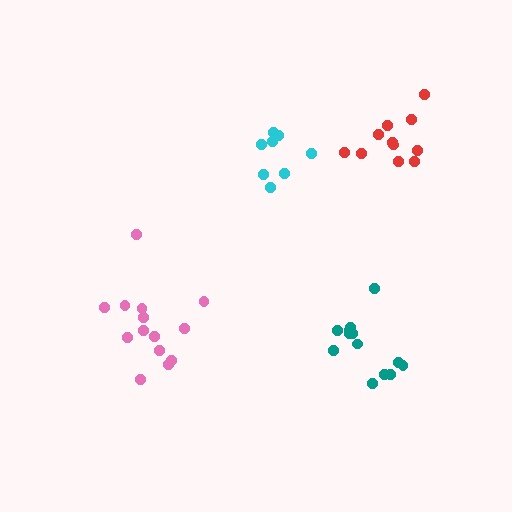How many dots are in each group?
Group 1: 13 dots, Group 2: 9 dots, Group 3: 14 dots, Group 4: 11 dots (47 total).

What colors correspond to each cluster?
The clusters are colored: teal, cyan, pink, red.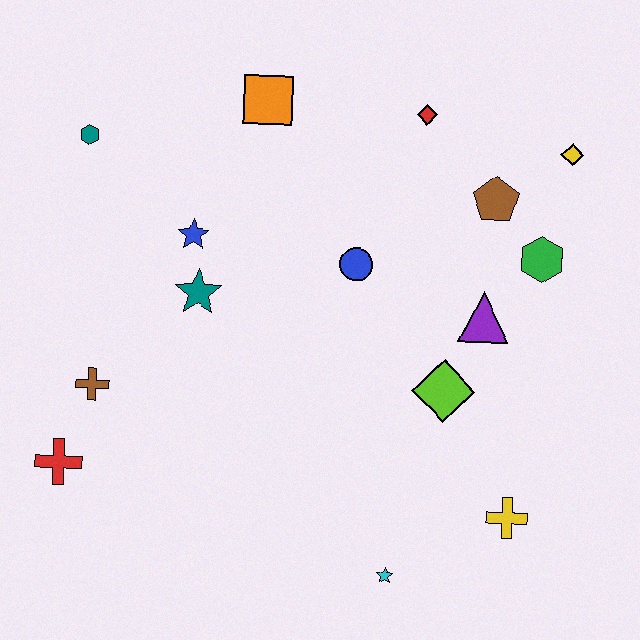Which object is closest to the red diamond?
The brown pentagon is closest to the red diamond.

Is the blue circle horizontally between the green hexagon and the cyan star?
No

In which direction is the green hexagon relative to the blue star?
The green hexagon is to the right of the blue star.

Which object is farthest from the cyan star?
The teal hexagon is farthest from the cyan star.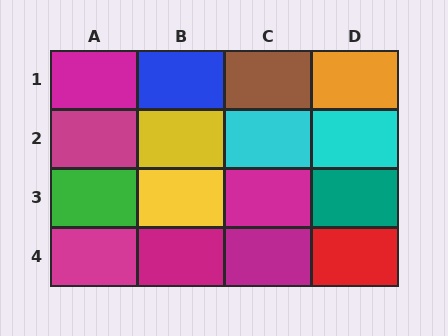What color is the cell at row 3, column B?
Yellow.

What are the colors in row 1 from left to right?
Magenta, blue, brown, orange.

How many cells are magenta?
6 cells are magenta.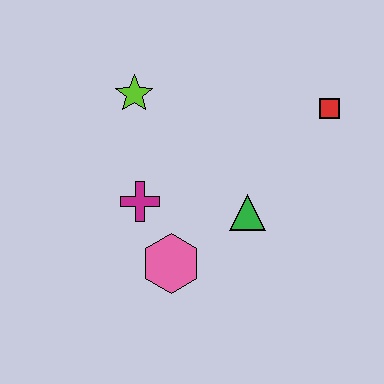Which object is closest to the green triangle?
The pink hexagon is closest to the green triangle.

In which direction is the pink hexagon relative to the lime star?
The pink hexagon is below the lime star.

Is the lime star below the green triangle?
No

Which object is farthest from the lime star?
The red square is farthest from the lime star.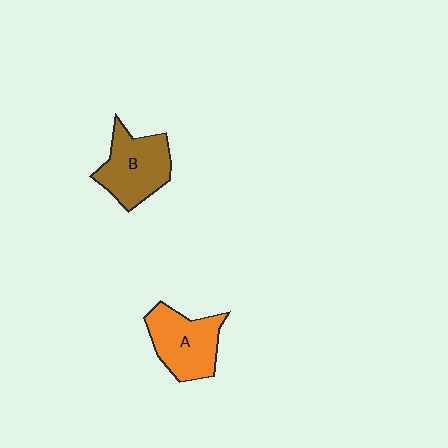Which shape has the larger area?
Shape B (brown).